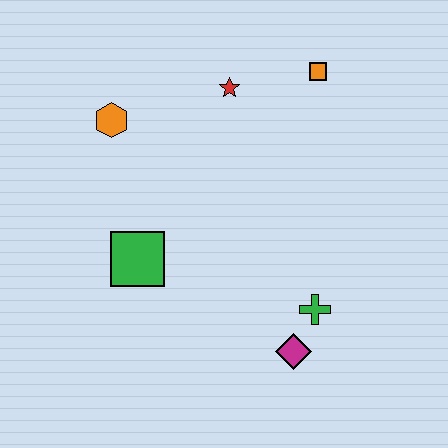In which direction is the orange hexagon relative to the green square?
The orange hexagon is above the green square.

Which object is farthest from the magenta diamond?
The orange hexagon is farthest from the magenta diamond.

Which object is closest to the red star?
The orange square is closest to the red star.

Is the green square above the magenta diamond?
Yes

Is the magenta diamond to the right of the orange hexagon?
Yes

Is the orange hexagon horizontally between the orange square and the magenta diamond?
No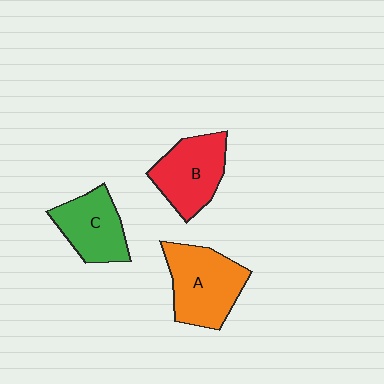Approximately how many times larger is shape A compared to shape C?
Approximately 1.3 times.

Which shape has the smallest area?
Shape C (green).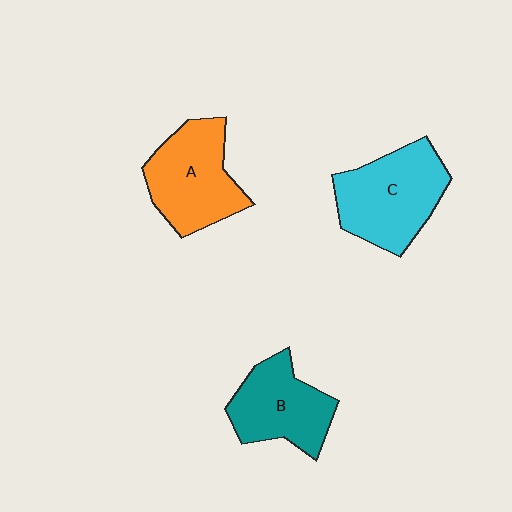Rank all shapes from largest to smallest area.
From largest to smallest: C (cyan), A (orange), B (teal).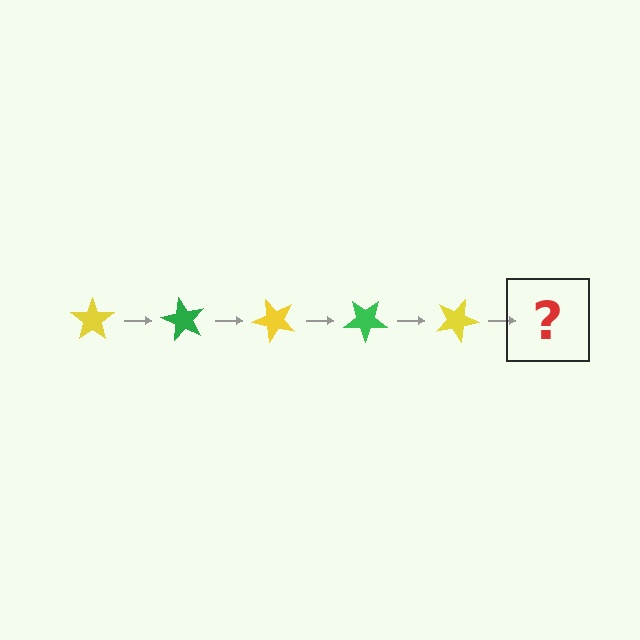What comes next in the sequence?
The next element should be a green star, rotated 300 degrees from the start.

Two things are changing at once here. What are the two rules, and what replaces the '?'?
The two rules are that it rotates 60 degrees each step and the color cycles through yellow and green. The '?' should be a green star, rotated 300 degrees from the start.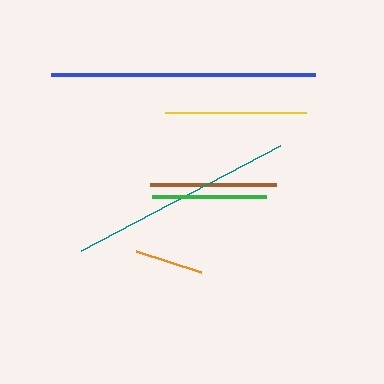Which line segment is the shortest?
The orange line is the shortest at approximately 68 pixels.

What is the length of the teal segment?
The teal segment is approximately 224 pixels long.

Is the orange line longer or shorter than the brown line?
The brown line is longer than the orange line.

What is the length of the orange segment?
The orange segment is approximately 68 pixels long.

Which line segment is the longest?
The blue line is the longest at approximately 264 pixels.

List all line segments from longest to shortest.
From longest to shortest: blue, teal, yellow, brown, green, orange.